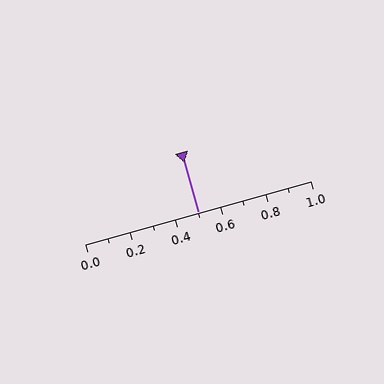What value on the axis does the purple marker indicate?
The marker indicates approximately 0.5.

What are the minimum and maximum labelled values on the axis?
The axis runs from 0.0 to 1.0.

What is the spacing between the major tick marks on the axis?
The major ticks are spaced 0.2 apart.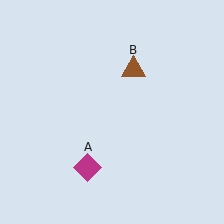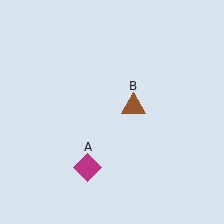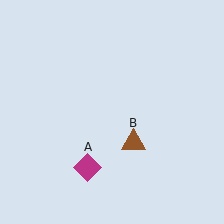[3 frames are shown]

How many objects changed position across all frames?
1 object changed position: brown triangle (object B).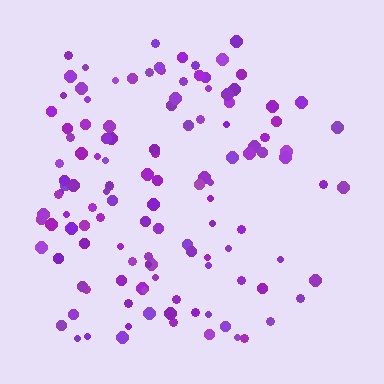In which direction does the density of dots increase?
From right to left, with the left side densest.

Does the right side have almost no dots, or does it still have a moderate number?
Still a moderate number, just noticeably fewer than the left.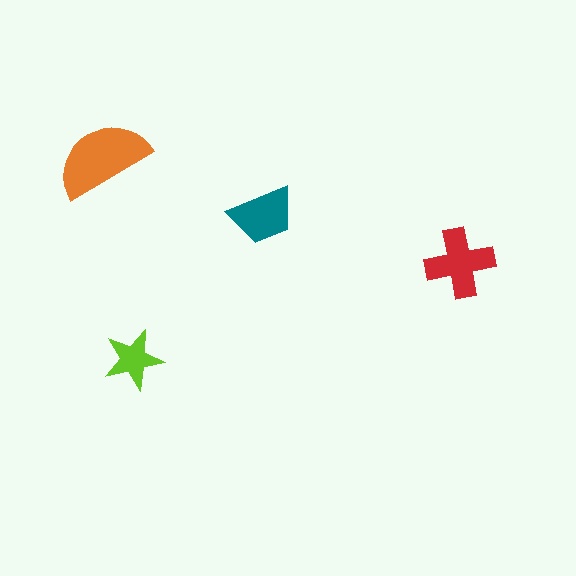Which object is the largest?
The orange semicircle.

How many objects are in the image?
There are 4 objects in the image.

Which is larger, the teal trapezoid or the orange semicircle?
The orange semicircle.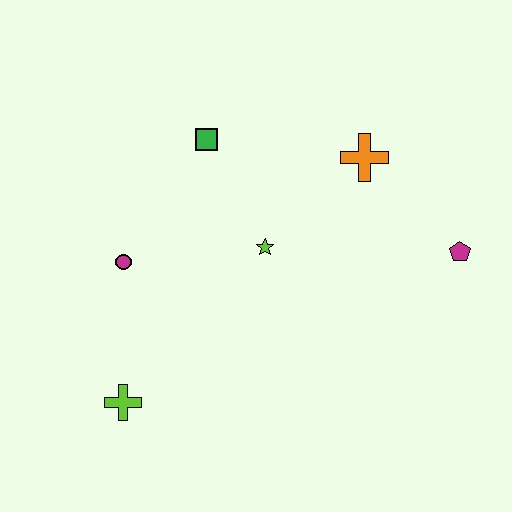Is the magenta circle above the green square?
No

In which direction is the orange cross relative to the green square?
The orange cross is to the right of the green square.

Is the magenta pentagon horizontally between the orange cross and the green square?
No